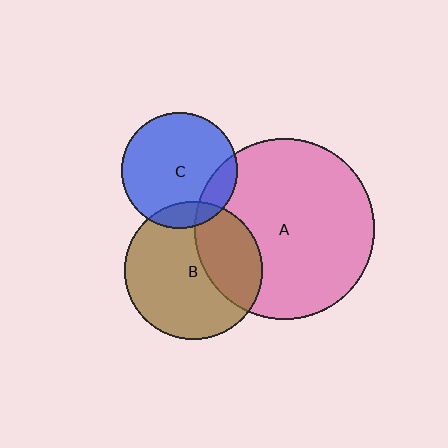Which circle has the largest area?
Circle A (pink).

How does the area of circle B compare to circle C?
Approximately 1.4 times.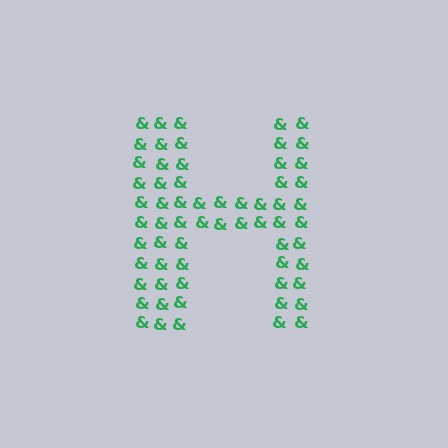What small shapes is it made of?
It is made of small ampersands.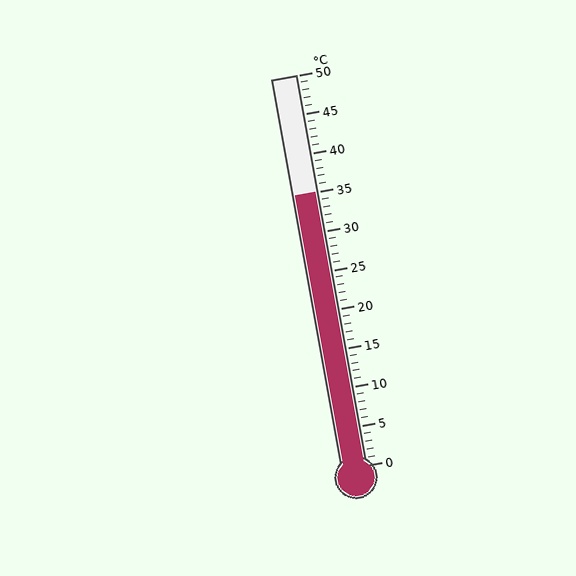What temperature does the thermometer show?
The thermometer shows approximately 35°C.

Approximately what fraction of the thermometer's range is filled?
The thermometer is filled to approximately 70% of its range.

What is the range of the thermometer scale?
The thermometer scale ranges from 0°C to 50°C.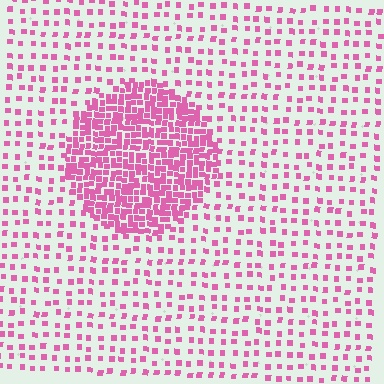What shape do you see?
I see a circle.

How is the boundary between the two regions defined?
The boundary is defined by a change in element density (approximately 3.1x ratio). All elements are the same color, size, and shape.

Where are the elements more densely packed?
The elements are more densely packed inside the circle boundary.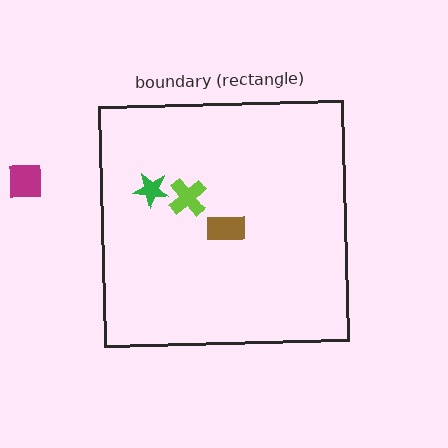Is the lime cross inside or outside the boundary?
Inside.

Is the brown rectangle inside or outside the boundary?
Inside.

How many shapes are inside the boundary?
3 inside, 1 outside.